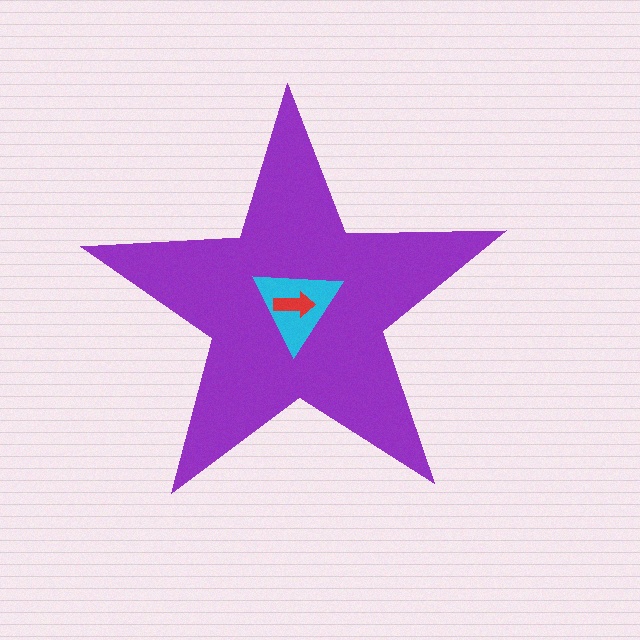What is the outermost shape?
The purple star.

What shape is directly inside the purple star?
The cyan triangle.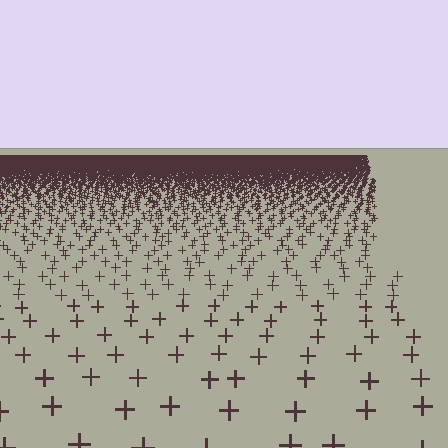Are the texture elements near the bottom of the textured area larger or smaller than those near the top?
Larger. Near the bottom, elements are closer to the viewer and appear at a bigger on-screen size.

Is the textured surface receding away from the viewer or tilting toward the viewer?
The surface is receding away from the viewer. Texture elements get smaller and denser toward the top.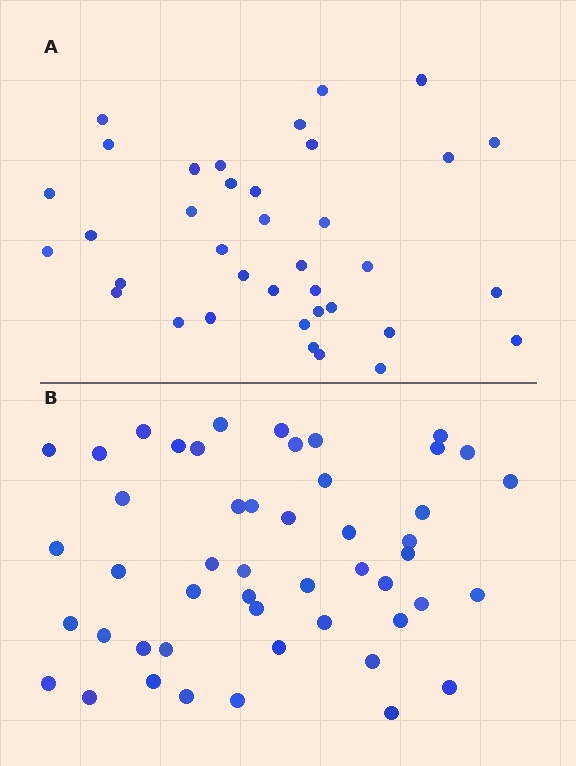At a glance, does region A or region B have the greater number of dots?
Region B (the bottom region) has more dots.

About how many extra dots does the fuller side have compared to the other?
Region B has roughly 12 or so more dots than region A.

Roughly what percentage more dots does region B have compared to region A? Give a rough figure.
About 30% more.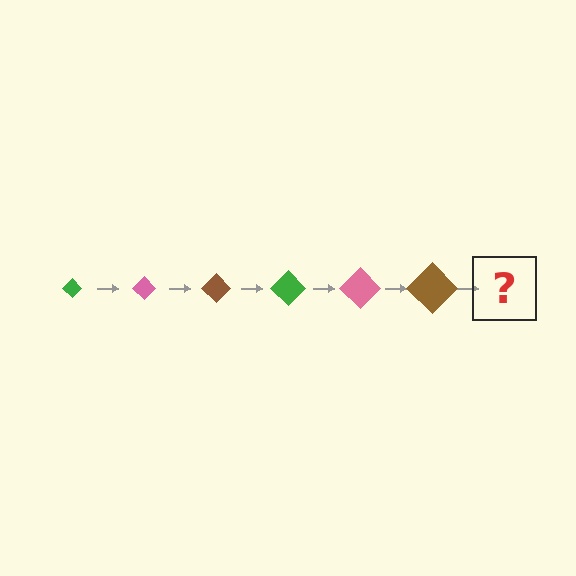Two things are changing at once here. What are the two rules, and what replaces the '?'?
The two rules are that the diamond grows larger each step and the color cycles through green, pink, and brown. The '?' should be a green diamond, larger than the previous one.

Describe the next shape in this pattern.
It should be a green diamond, larger than the previous one.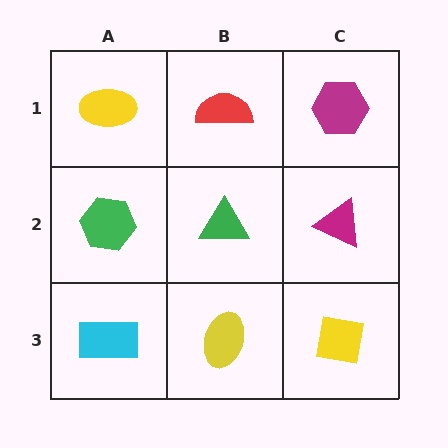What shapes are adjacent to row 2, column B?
A red semicircle (row 1, column B), a yellow ellipse (row 3, column B), a green hexagon (row 2, column A), a magenta triangle (row 2, column C).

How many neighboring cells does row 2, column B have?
4.